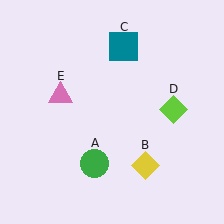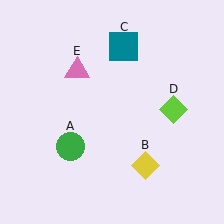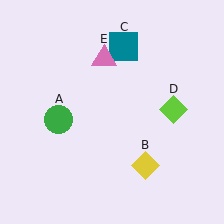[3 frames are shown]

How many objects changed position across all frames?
2 objects changed position: green circle (object A), pink triangle (object E).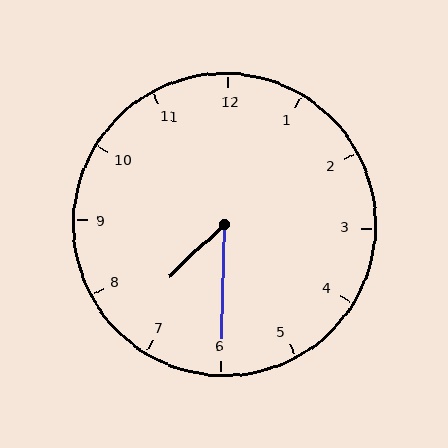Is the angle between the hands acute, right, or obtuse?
It is acute.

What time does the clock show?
7:30.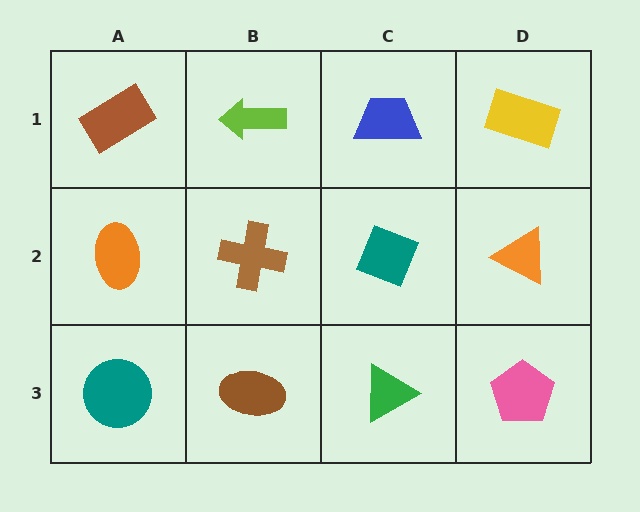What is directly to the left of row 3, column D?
A green triangle.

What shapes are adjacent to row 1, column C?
A teal diamond (row 2, column C), a lime arrow (row 1, column B), a yellow rectangle (row 1, column D).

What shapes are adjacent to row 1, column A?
An orange ellipse (row 2, column A), a lime arrow (row 1, column B).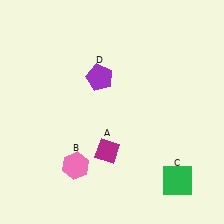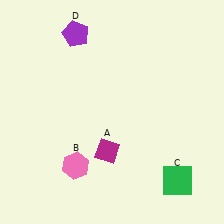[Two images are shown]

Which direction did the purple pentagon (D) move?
The purple pentagon (D) moved up.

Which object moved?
The purple pentagon (D) moved up.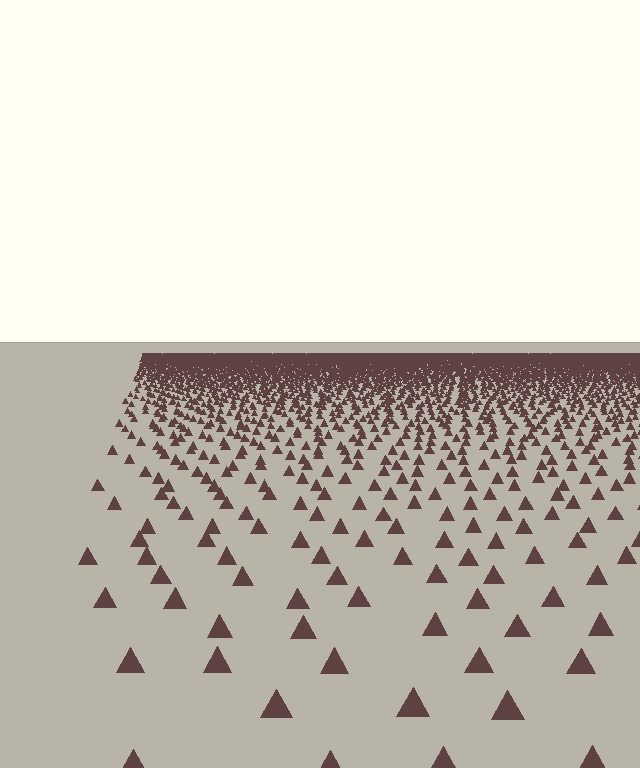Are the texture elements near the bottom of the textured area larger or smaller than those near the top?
Larger. Near the bottom, elements are closer to the viewer and appear at a bigger on-screen size.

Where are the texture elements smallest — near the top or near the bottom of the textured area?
Near the top.